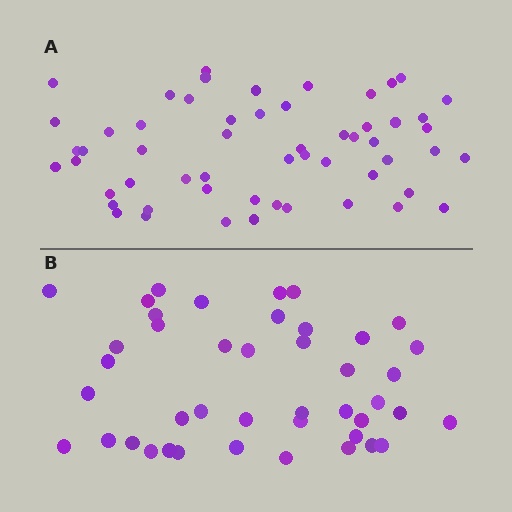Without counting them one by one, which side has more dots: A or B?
Region A (the top region) has more dots.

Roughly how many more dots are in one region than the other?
Region A has approximately 15 more dots than region B.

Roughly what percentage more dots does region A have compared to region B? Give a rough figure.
About 30% more.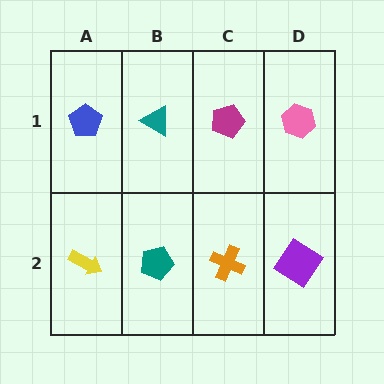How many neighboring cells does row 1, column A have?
2.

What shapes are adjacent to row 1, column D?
A purple diamond (row 2, column D), a magenta pentagon (row 1, column C).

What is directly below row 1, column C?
An orange cross.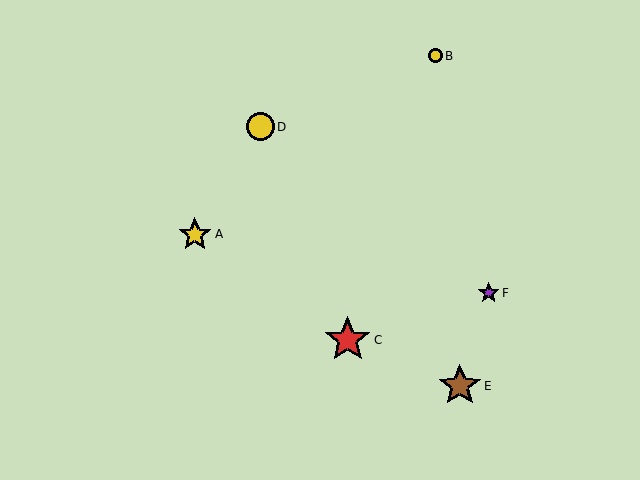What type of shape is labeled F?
Shape F is a purple star.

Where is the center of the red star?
The center of the red star is at (348, 340).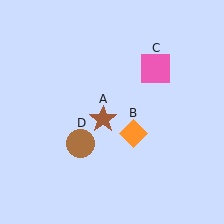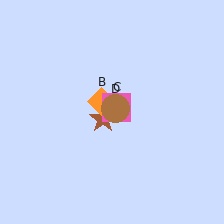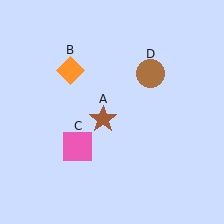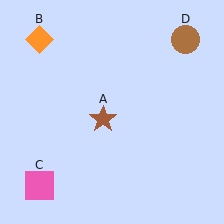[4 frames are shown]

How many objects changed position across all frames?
3 objects changed position: orange diamond (object B), pink square (object C), brown circle (object D).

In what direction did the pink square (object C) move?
The pink square (object C) moved down and to the left.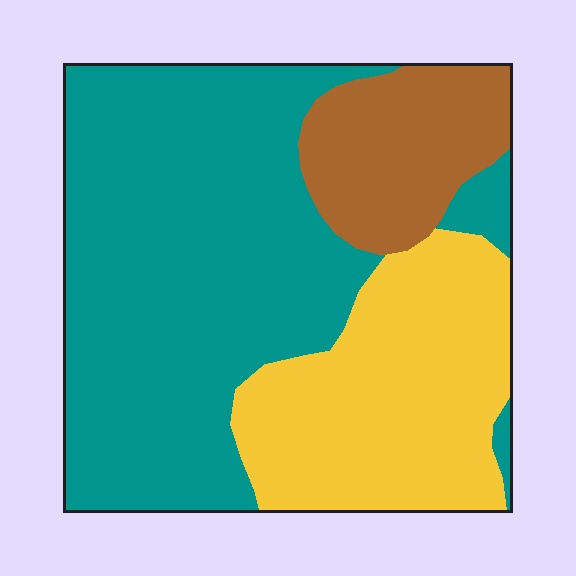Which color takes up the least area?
Brown, at roughly 15%.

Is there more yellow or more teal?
Teal.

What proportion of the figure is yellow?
Yellow takes up between a sixth and a third of the figure.